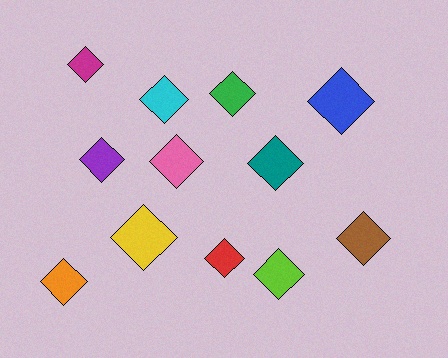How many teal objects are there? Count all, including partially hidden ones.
There is 1 teal object.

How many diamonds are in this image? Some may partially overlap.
There are 12 diamonds.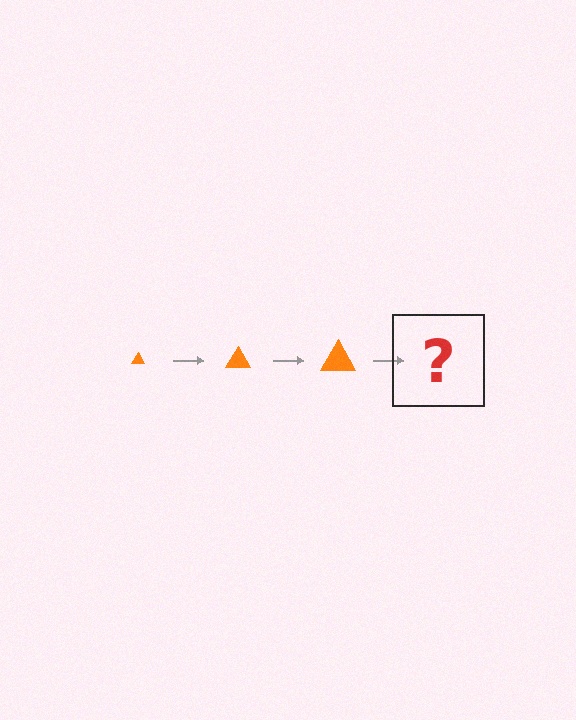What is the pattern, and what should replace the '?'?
The pattern is that the triangle gets progressively larger each step. The '?' should be an orange triangle, larger than the previous one.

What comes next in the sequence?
The next element should be an orange triangle, larger than the previous one.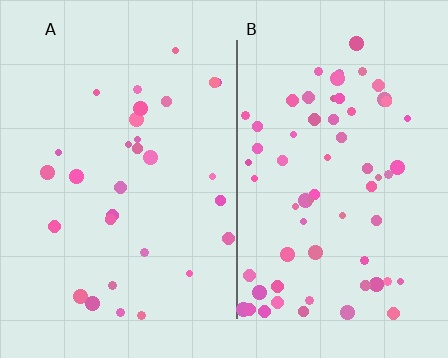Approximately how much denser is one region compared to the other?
Approximately 2.2× — region B over region A.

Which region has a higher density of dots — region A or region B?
B (the right).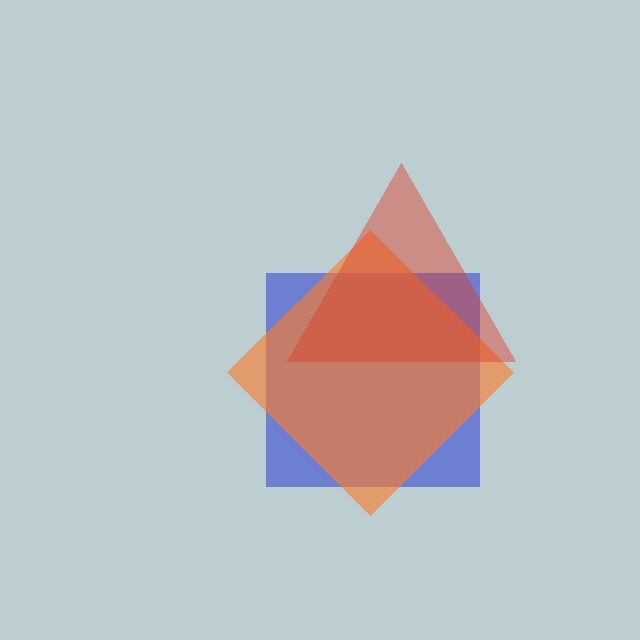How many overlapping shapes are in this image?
There are 3 overlapping shapes in the image.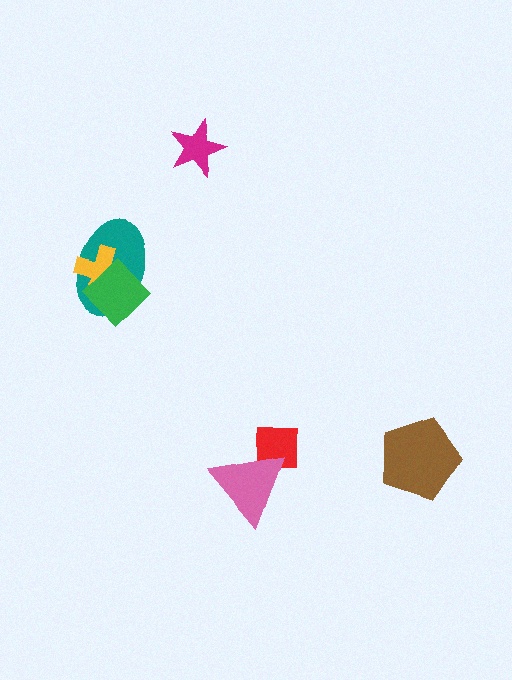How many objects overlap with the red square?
1 object overlaps with the red square.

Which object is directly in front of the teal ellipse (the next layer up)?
The yellow cross is directly in front of the teal ellipse.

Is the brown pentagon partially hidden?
No, no other shape covers it.